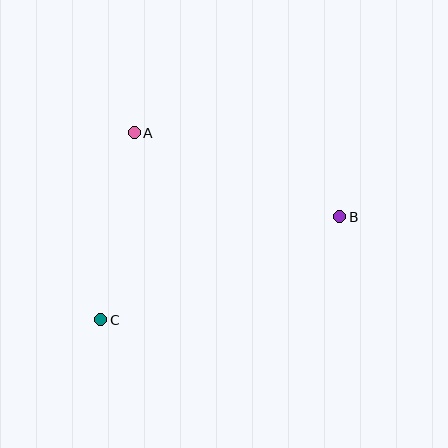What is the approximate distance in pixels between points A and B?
The distance between A and B is approximately 222 pixels.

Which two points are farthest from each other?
Points B and C are farthest from each other.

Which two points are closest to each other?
Points A and C are closest to each other.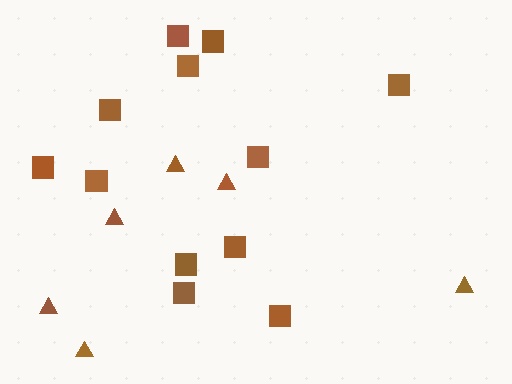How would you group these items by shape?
There are 2 groups: one group of triangles (6) and one group of squares (12).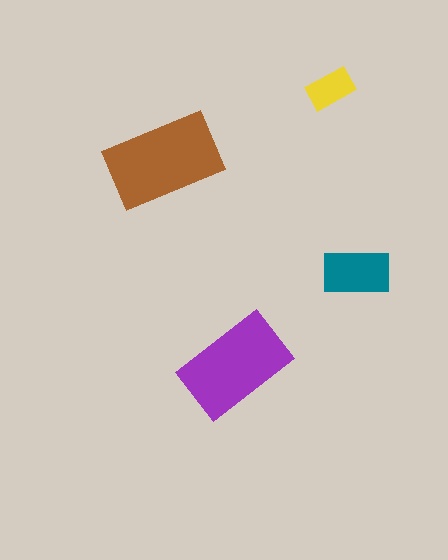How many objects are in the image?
There are 4 objects in the image.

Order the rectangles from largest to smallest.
the brown one, the purple one, the teal one, the yellow one.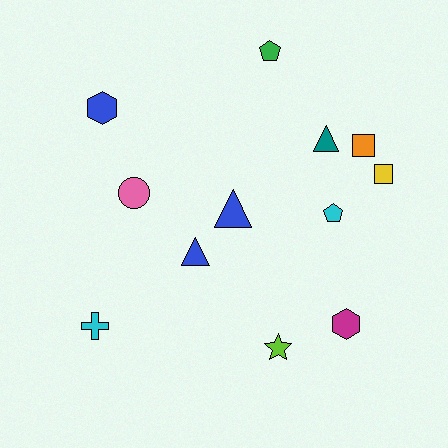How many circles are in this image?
There is 1 circle.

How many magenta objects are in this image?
There is 1 magenta object.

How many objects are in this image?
There are 12 objects.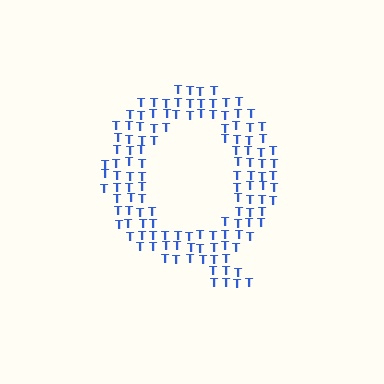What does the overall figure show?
The overall figure shows the letter Q.